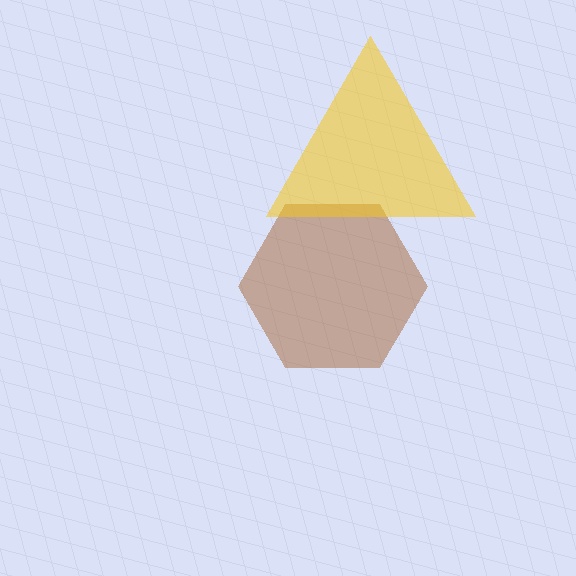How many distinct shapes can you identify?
There are 2 distinct shapes: a brown hexagon, a yellow triangle.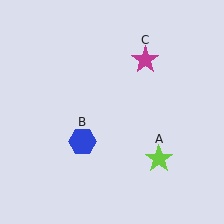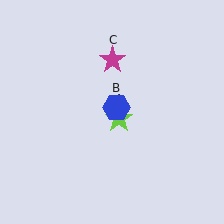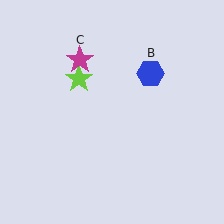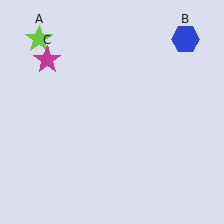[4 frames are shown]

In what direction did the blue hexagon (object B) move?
The blue hexagon (object B) moved up and to the right.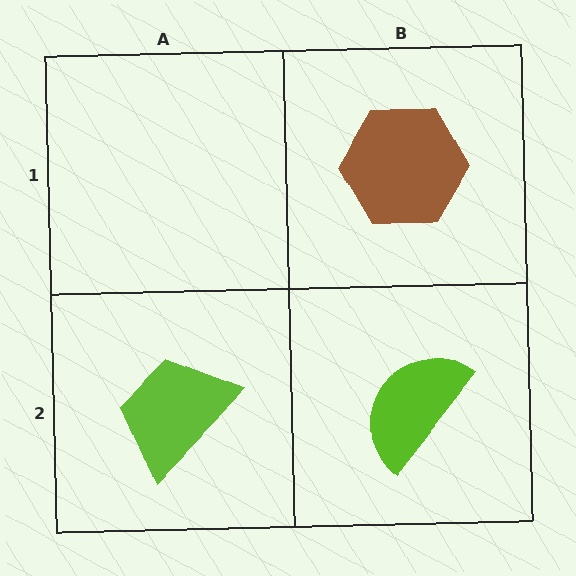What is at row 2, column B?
A lime semicircle.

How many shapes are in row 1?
1 shape.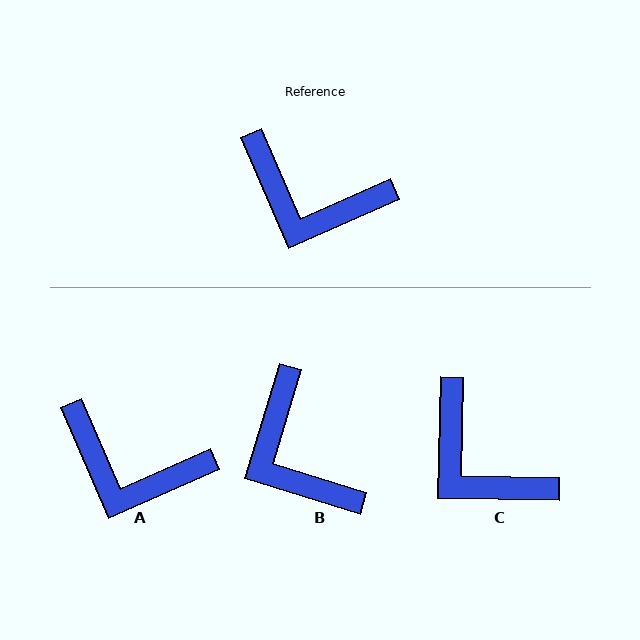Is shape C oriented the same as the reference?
No, it is off by about 25 degrees.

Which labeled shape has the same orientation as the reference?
A.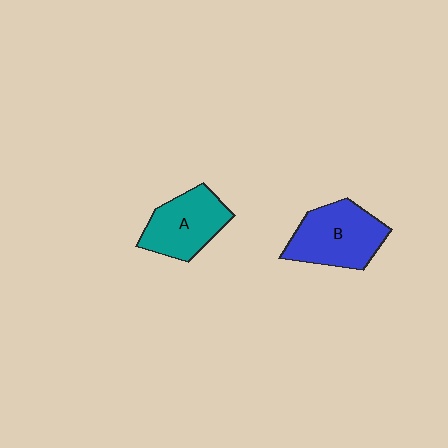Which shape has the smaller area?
Shape A (teal).